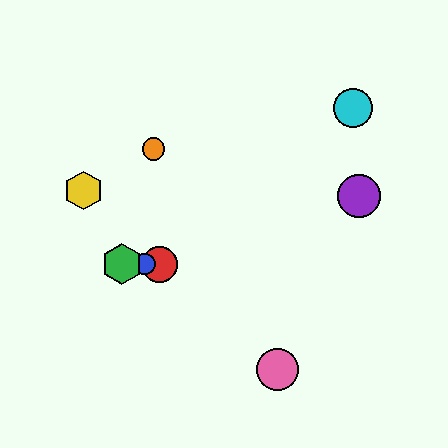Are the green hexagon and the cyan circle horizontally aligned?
No, the green hexagon is at y≈264 and the cyan circle is at y≈108.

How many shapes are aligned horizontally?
3 shapes (the red circle, the blue circle, the green hexagon) are aligned horizontally.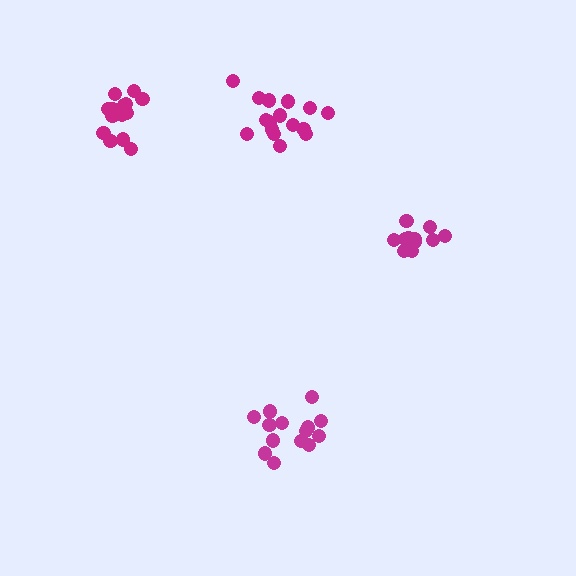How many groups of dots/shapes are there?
There are 4 groups.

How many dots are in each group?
Group 1: 14 dots, Group 2: 14 dots, Group 3: 16 dots, Group 4: 12 dots (56 total).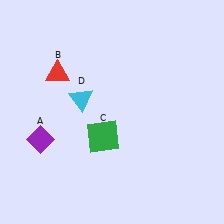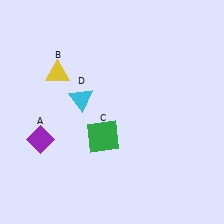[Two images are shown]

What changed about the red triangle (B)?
In Image 1, B is red. In Image 2, it changed to yellow.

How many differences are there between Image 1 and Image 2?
There is 1 difference between the two images.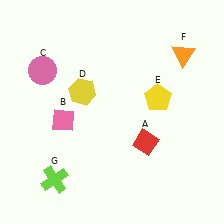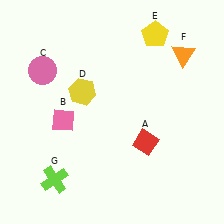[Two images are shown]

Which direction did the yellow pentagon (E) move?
The yellow pentagon (E) moved up.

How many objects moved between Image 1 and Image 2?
1 object moved between the two images.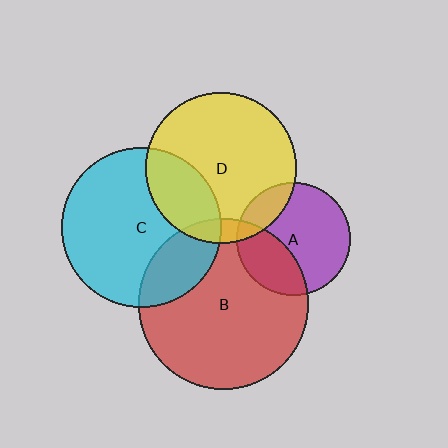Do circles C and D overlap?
Yes.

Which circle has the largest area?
Circle B (red).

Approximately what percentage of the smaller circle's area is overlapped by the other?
Approximately 25%.